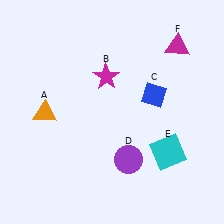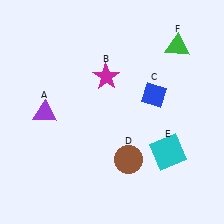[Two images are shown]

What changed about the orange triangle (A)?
In Image 1, A is orange. In Image 2, it changed to purple.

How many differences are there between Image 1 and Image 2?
There are 3 differences between the two images.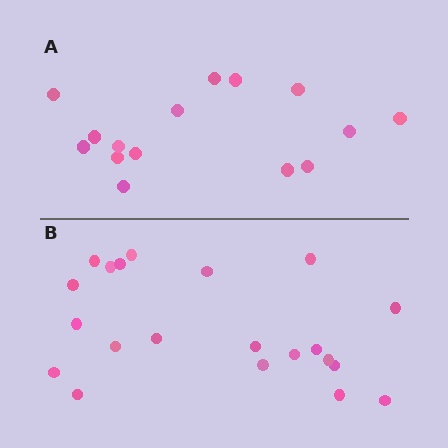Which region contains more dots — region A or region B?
Region B (the bottom region) has more dots.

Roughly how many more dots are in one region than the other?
Region B has about 6 more dots than region A.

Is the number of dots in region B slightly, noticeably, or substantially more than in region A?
Region B has noticeably more, but not dramatically so. The ratio is roughly 1.4 to 1.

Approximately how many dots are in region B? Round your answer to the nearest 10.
About 20 dots. (The exact count is 21, which rounds to 20.)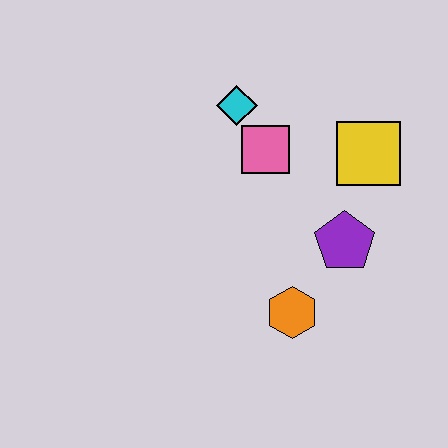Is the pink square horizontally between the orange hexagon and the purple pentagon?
No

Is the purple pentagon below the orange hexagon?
No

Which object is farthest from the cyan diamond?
The orange hexagon is farthest from the cyan diamond.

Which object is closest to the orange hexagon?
The purple pentagon is closest to the orange hexagon.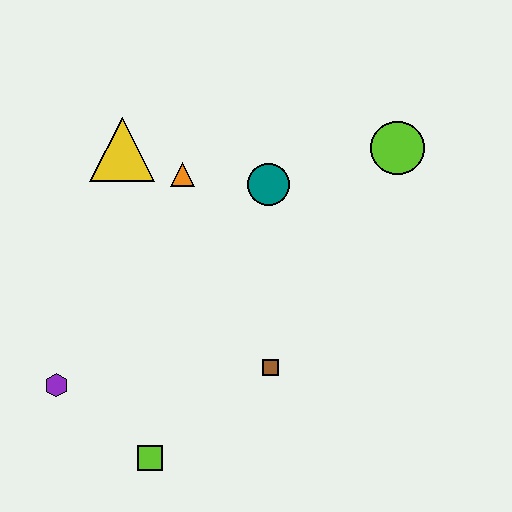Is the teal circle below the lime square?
No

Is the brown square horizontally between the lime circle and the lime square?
Yes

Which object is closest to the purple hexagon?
The lime square is closest to the purple hexagon.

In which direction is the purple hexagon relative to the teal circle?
The purple hexagon is to the left of the teal circle.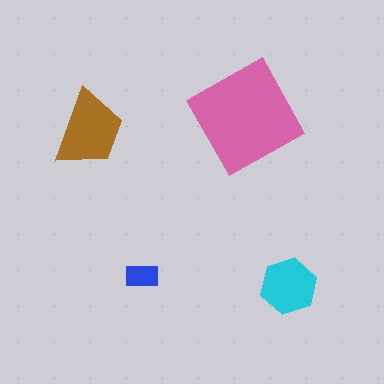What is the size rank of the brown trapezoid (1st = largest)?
2nd.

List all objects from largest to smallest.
The pink diamond, the brown trapezoid, the cyan hexagon, the blue rectangle.